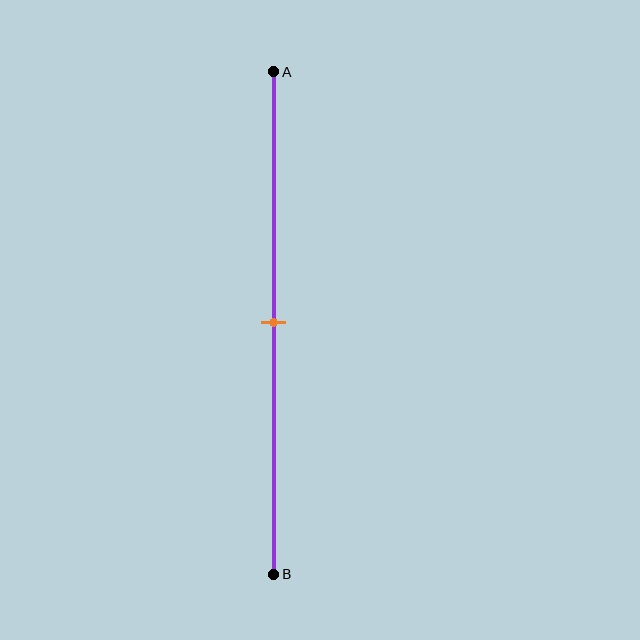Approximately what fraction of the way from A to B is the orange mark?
The orange mark is approximately 50% of the way from A to B.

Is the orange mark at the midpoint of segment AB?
Yes, the mark is approximately at the midpoint.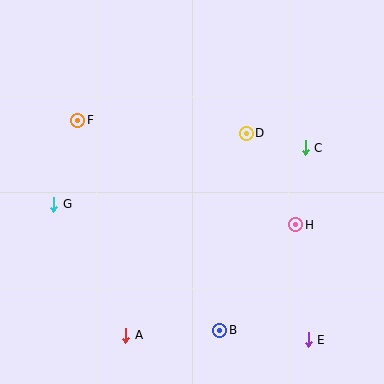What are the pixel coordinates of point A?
Point A is at (126, 335).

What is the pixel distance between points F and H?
The distance between F and H is 242 pixels.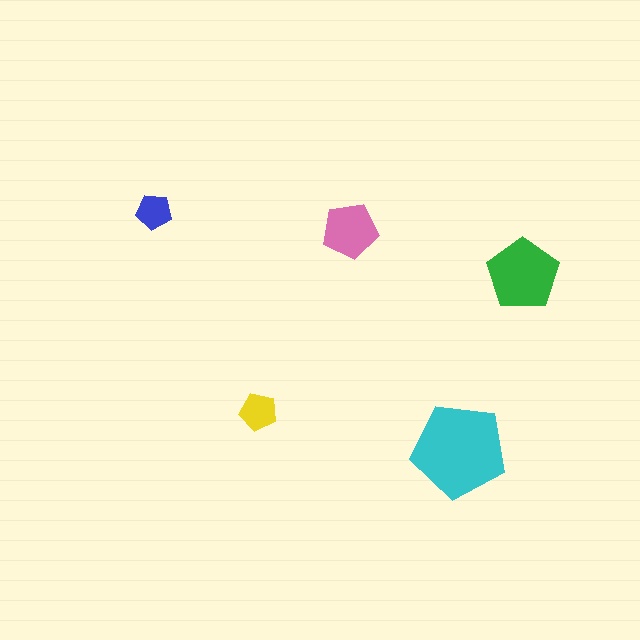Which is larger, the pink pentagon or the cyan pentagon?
The cyan one.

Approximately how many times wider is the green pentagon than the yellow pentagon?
About 2 times wider.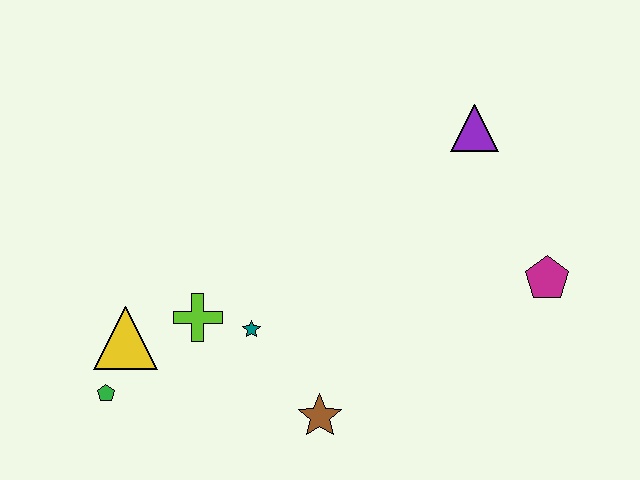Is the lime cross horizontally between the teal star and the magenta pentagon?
No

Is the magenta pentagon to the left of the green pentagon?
No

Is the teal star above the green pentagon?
Yes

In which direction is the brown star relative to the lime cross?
The brown star is to the right of the lime cross.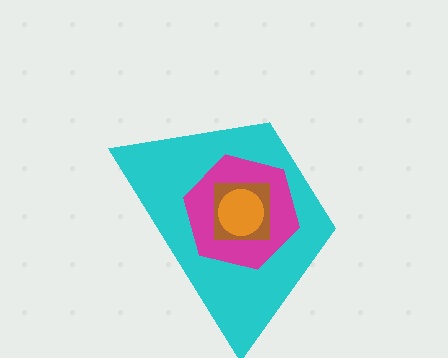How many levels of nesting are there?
4.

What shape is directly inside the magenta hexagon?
The brown square.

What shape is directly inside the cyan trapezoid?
The magenta hexagon.